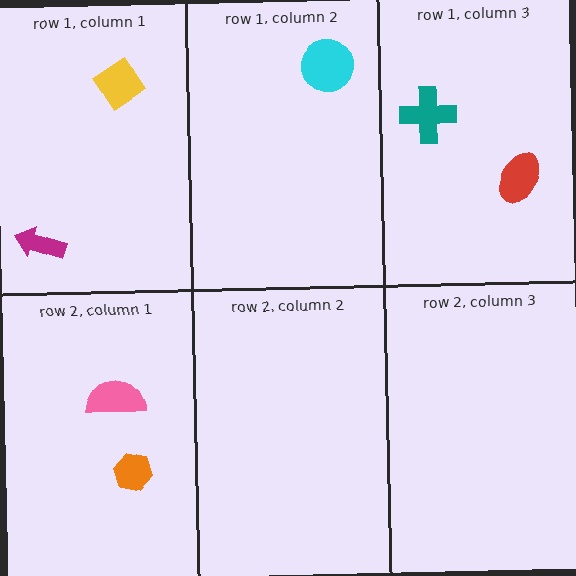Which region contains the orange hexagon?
The row 2, column 1 region.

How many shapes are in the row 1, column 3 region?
2.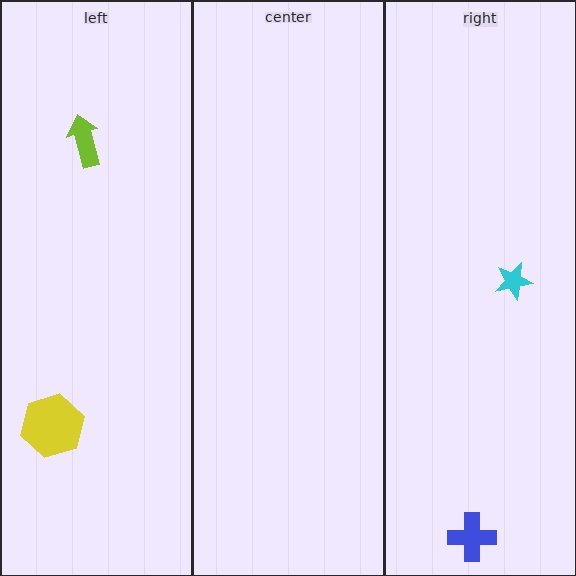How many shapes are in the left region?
2.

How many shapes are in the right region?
2.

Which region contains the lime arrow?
The left region.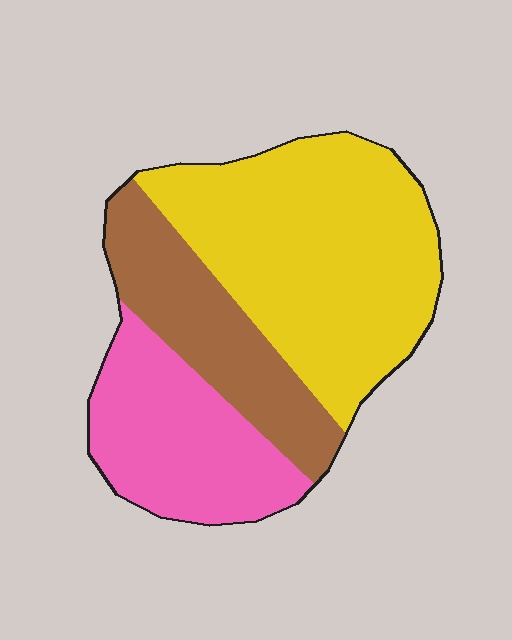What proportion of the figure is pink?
Pink covers roughly 25% of the figure.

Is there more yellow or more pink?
Yellow.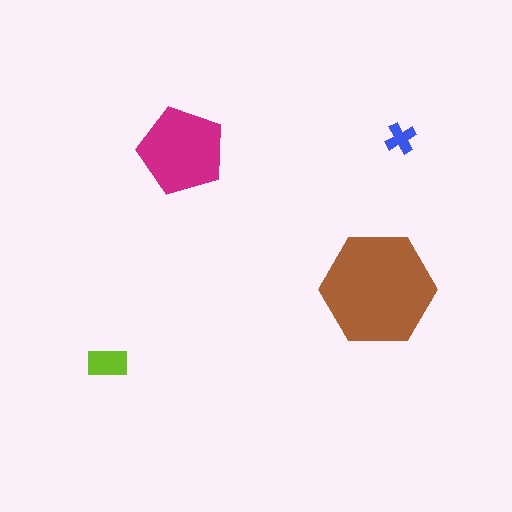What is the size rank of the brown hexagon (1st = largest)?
1st.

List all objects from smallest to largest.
The blue cross, the lime rectangle, the magenta pentagon, the brown hexagon.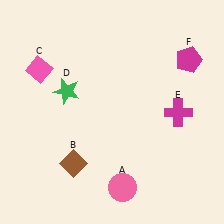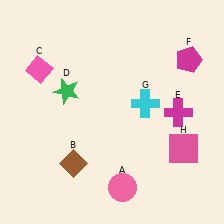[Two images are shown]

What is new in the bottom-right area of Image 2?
A pink square (H) was added in the bottom-right area of Image 2.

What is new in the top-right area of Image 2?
A cyan cross (G) was added in the top-right area of Image 2.